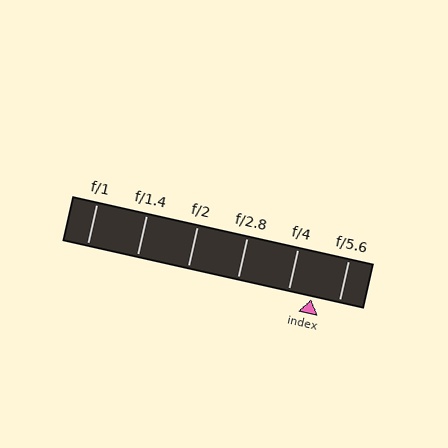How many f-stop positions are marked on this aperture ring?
There are 6 f-stop positions marked.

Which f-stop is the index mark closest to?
The index mark is closest to f/4.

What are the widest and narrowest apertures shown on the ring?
The widest aperture shown is f/1 and the narrowest is f/5.6.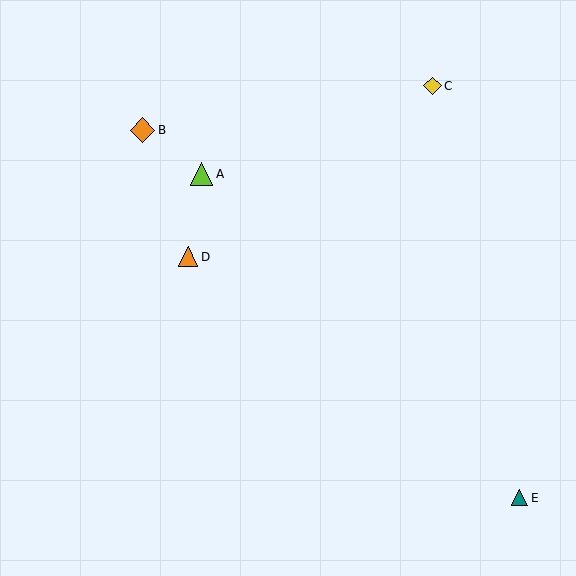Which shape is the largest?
The orange diamond (labeled B) is the largest.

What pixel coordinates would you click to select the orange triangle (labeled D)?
Click at (188, 257) to select the orange triangle D.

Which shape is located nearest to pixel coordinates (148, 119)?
The orange diamond (labeled B) at (143, 130) is nearest to that location.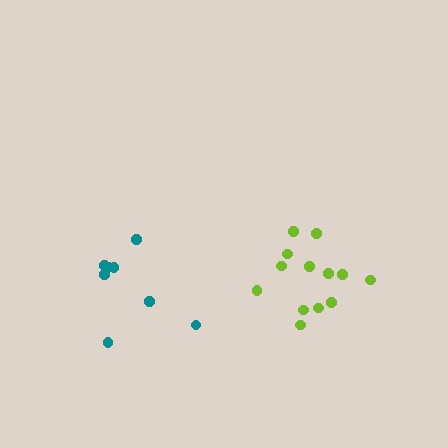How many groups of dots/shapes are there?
There are 2 groups.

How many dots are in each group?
Group 1: 8 dots, Group 2: 13 dots (21 total).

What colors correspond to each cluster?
The clusters are colored: teal, lime.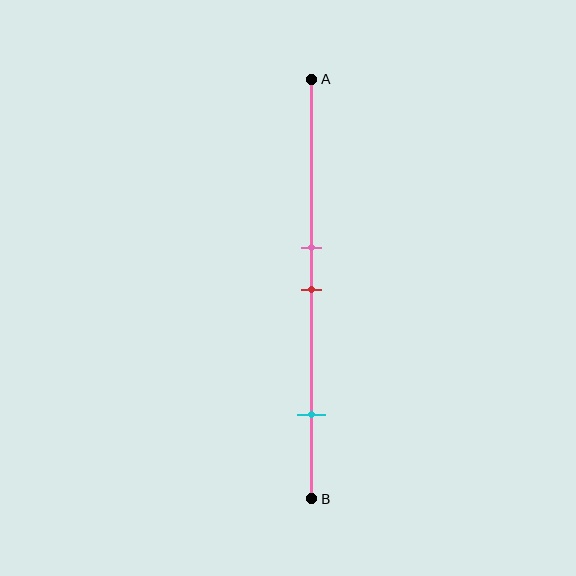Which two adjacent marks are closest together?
The pink and red marks are the closest adjacent pair.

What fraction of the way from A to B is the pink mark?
The pink mark is approximately 40% (0.4) of the way from A to B.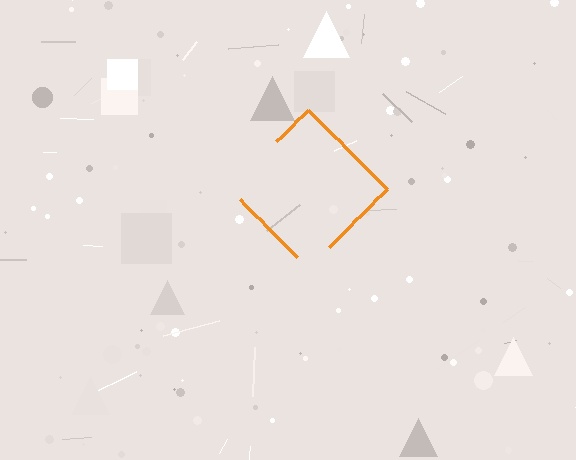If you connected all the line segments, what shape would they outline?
They would outline a diamond.